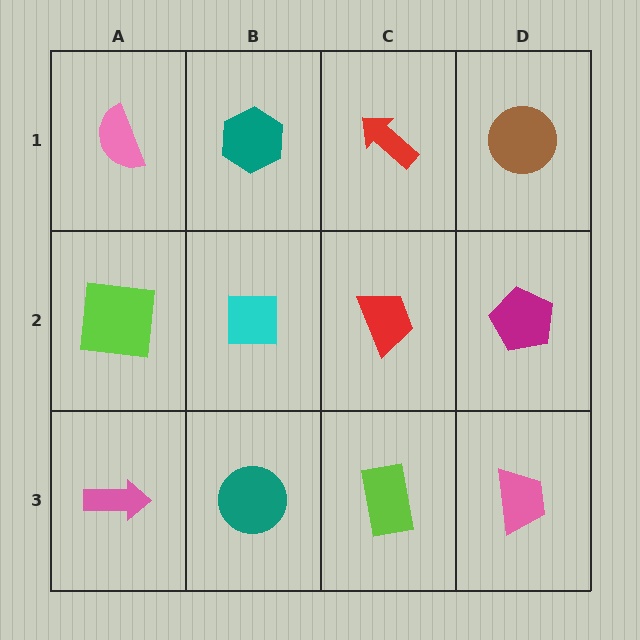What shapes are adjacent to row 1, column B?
A cyan square (row 2, column B), a pink semicircle (row 1, column A), a red arrow (row 1, column C).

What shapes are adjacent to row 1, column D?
A magenta pentagon (row 2, column D), a red arrow (row 1, column C).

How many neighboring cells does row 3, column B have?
3.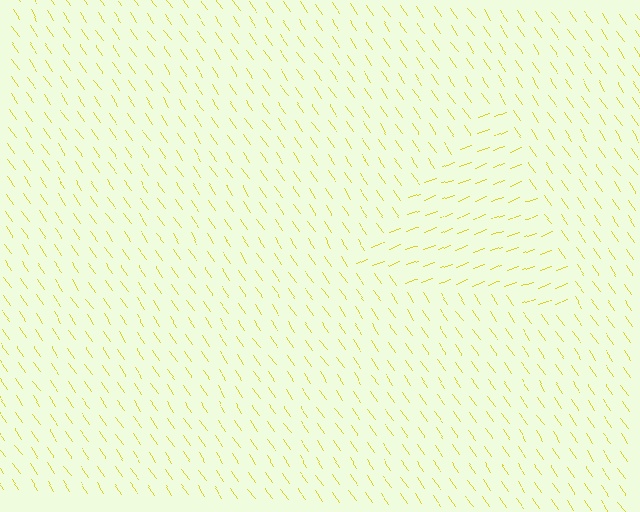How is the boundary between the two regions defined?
The boundary is defined purely by a change in line orientation (approximately 76 degrees difference). All lines are the same color and thickness.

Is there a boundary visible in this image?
Yes, there is a texture boundary formed by a change in line orientation.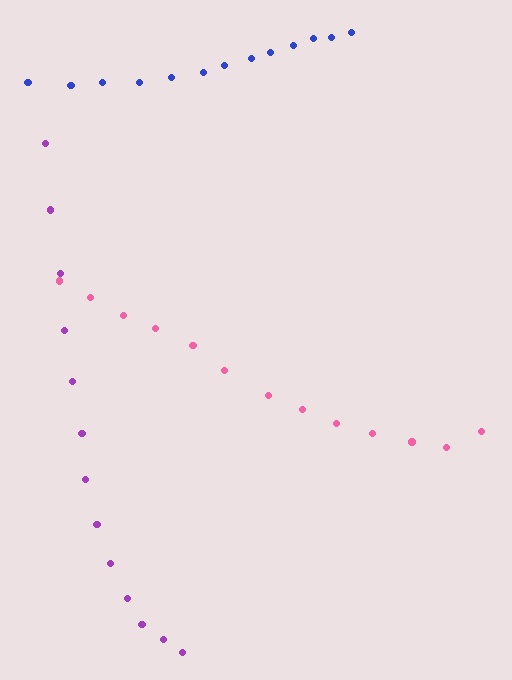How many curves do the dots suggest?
There are 3 distinct paths.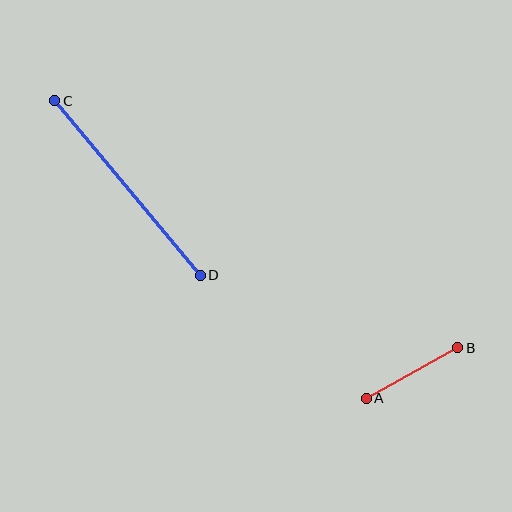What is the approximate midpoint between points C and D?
The midpoint is at approximately (127, 188) pixels.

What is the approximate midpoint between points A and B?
The midpoint is at approximately (412, 373) pixels.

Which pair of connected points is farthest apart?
Points C and D are farthest apart.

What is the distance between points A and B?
The distance is approximately 104 pixels.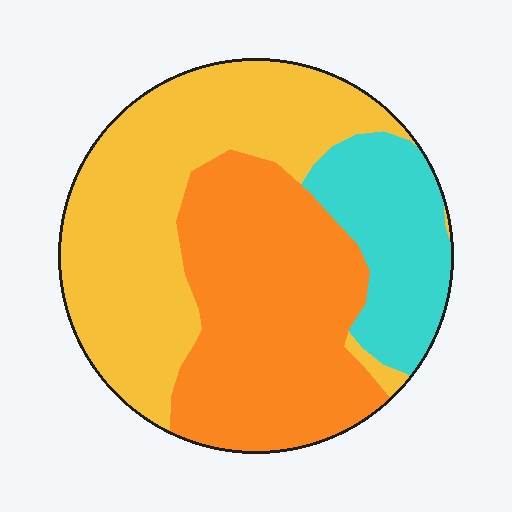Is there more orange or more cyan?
Orange.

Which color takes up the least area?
Cyan, at roughly 20%.